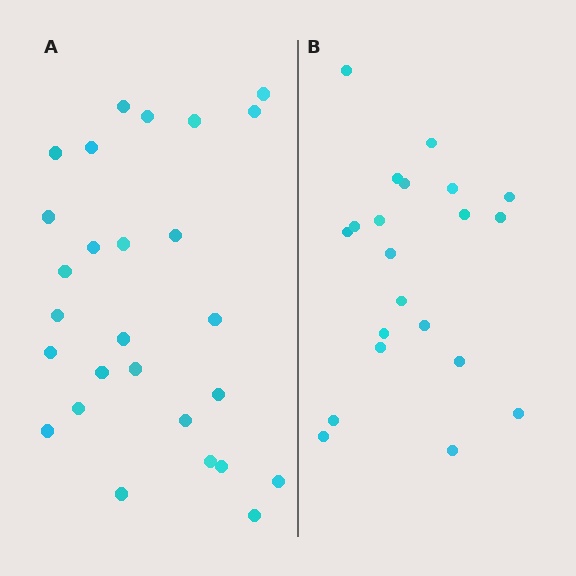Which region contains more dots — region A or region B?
Region A (the left region) has more dots.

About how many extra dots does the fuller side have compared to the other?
Region A has about 6 more dots than region B.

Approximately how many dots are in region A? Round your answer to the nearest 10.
About 30 dots. (The exact count is 27, which rounds to 30.)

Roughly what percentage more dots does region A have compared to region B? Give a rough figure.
About 30% more.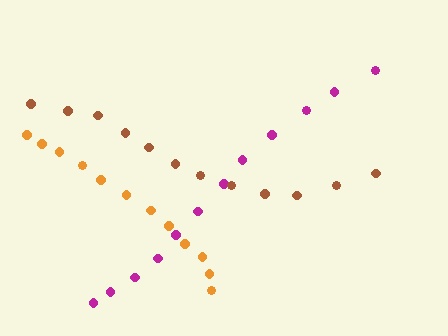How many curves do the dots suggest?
There are 3 distinct paths.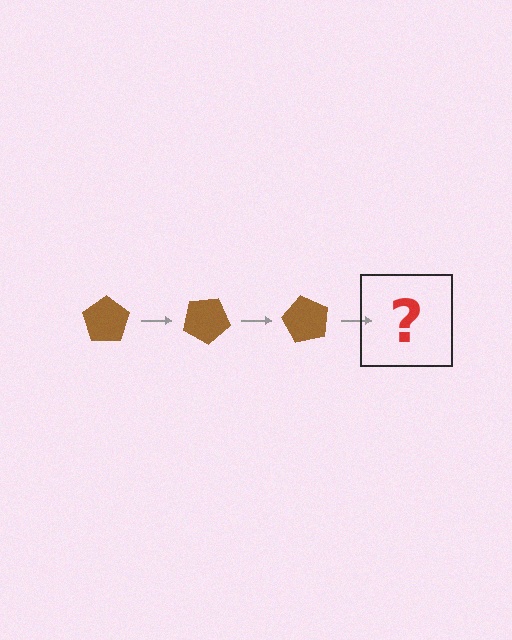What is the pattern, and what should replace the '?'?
The pattern is that the pentagon rotates 30 degrees each step. The '?' should be a brown pentagon rotated 90 degrees.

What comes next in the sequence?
The next element should be a brown pentagon rotated 90 degrees.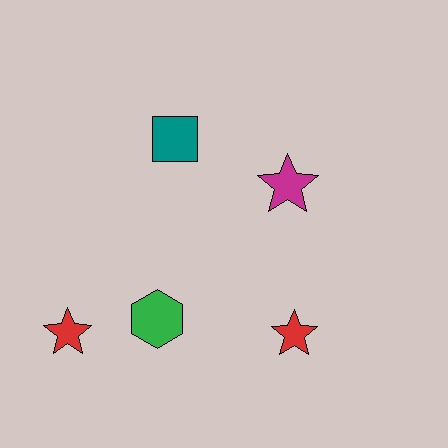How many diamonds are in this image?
There are no diamonds.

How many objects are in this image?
There are 5 objects.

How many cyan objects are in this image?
There are no cyan objects.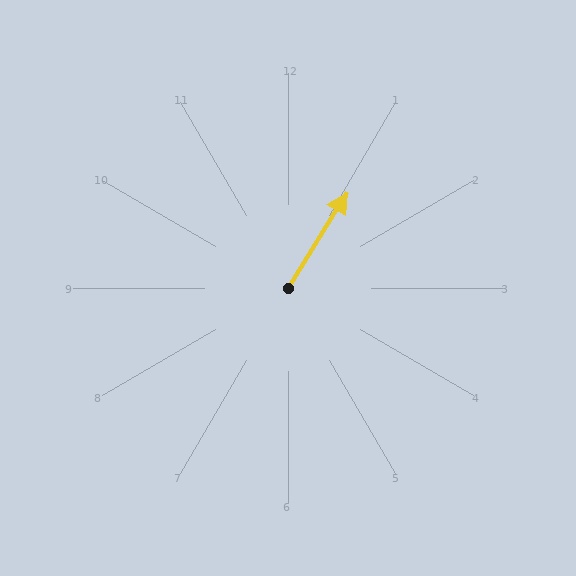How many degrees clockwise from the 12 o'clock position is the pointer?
Approximately 32 degrees.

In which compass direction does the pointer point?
Northeast.